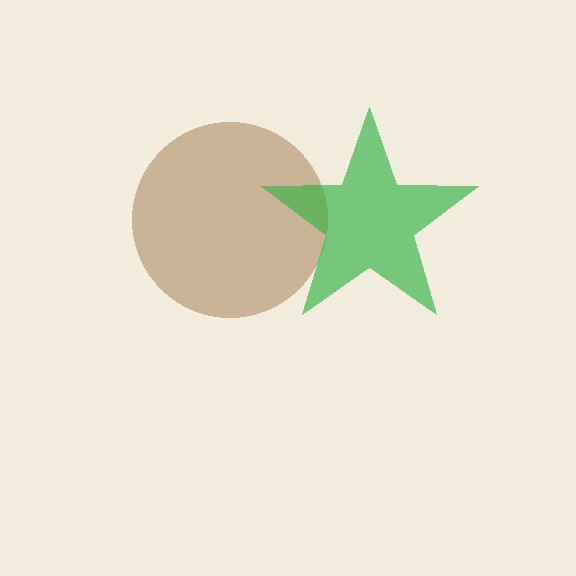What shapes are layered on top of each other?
The layered shapes are: a brown circle, a green star.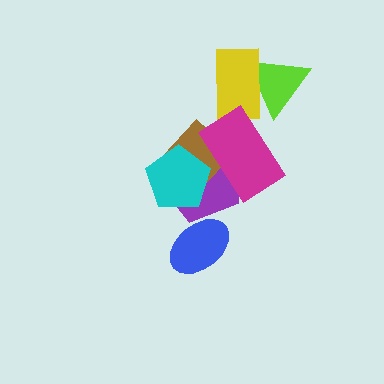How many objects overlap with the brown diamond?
3 objects overlap with the brown diamond.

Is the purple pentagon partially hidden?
Yes, it is partially covered by another shape.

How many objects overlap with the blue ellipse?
1 object overlaps with the blue ellipse.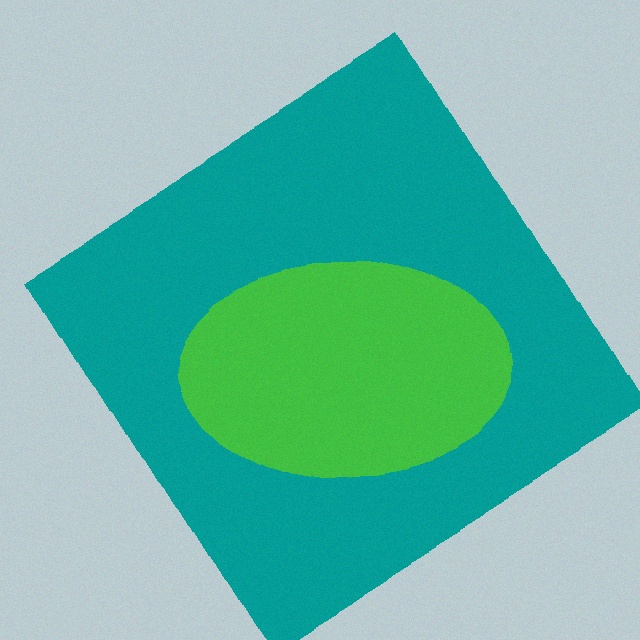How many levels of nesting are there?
2.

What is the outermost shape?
The teal diamond.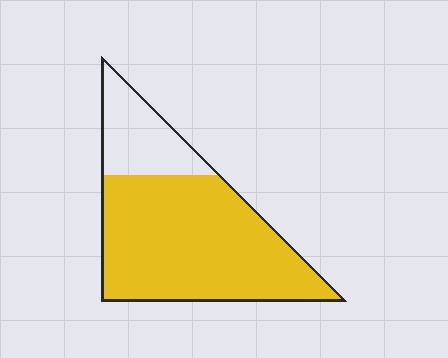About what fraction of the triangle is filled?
About three quarters (3/4).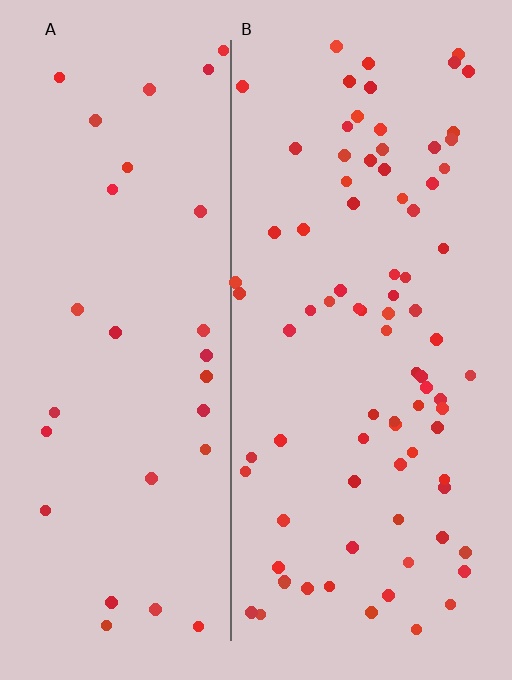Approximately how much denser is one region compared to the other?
Approximately 2.8× — region B over region A.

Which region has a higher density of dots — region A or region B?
B (the right).